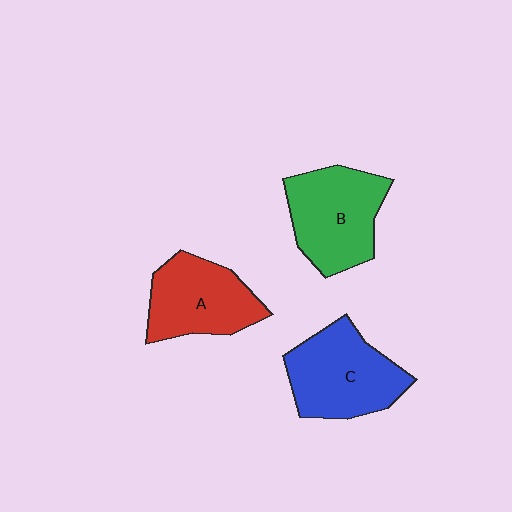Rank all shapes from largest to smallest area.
From largest to smallest: C (blue), B (green), A (red).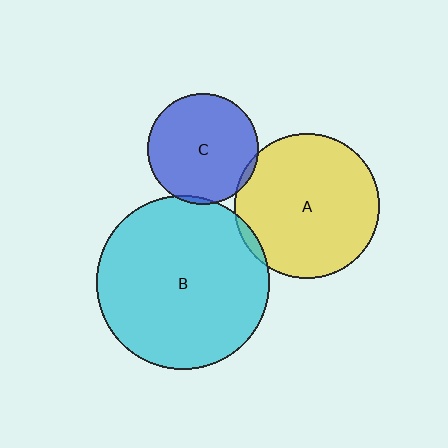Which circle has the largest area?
Circle B (cyan).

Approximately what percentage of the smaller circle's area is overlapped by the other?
Approximately 5%.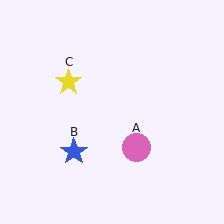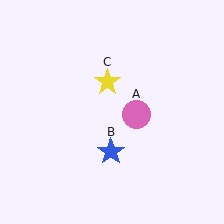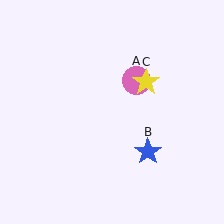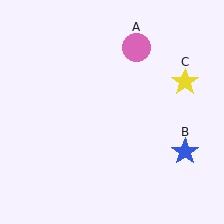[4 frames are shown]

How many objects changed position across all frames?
3 objects changed position: pink circle (object A), blue star (object B), yellow star (object C).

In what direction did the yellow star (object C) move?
The yellow star (object C) moved right.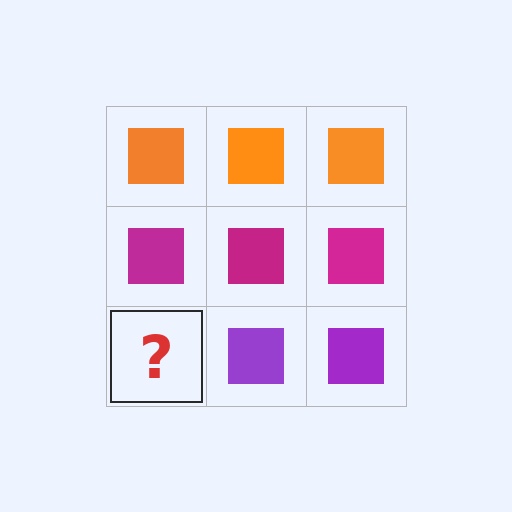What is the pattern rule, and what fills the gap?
The rule is that each row has a consistent color. The gap should be filled with a purple square.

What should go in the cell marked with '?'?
The missing cell should contain a purple square.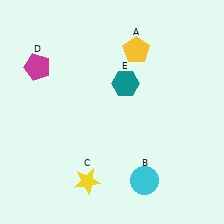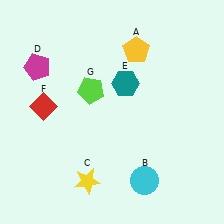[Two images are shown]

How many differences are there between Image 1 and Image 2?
There are 2 differences between the two images.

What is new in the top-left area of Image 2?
A lime pentagon (G) was added in the top-left area of Image 2.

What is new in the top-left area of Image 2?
A red diamond (F) was added in the top-left area of Image 2.